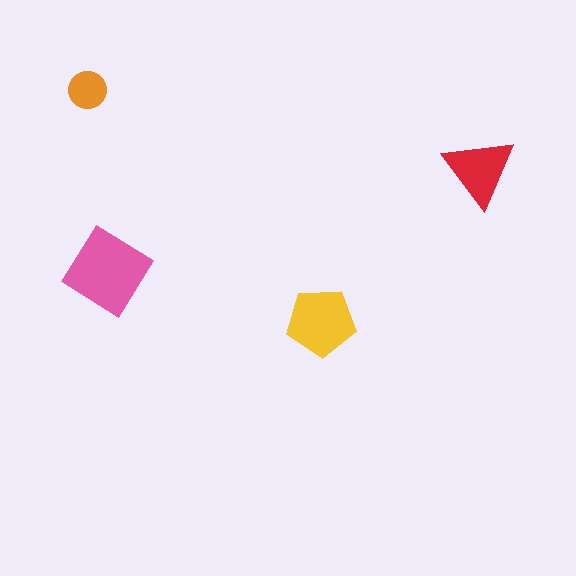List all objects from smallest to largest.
The orange circle, the red triangle, the yellow pentagon, the pink diamond.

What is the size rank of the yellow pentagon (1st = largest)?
2nd.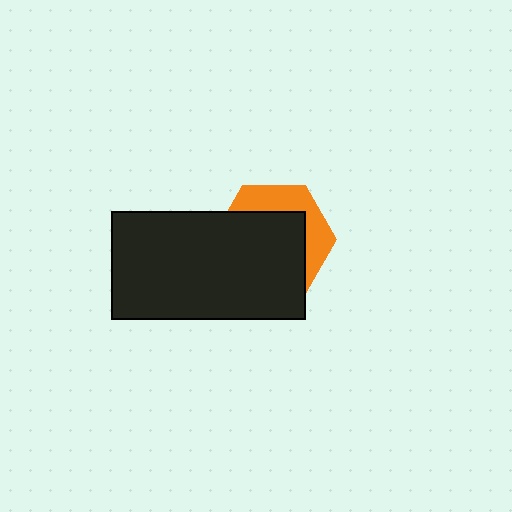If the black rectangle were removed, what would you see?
You would see the complete orange hexagon.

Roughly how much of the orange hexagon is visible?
A small part of it is visible (roughly 35%).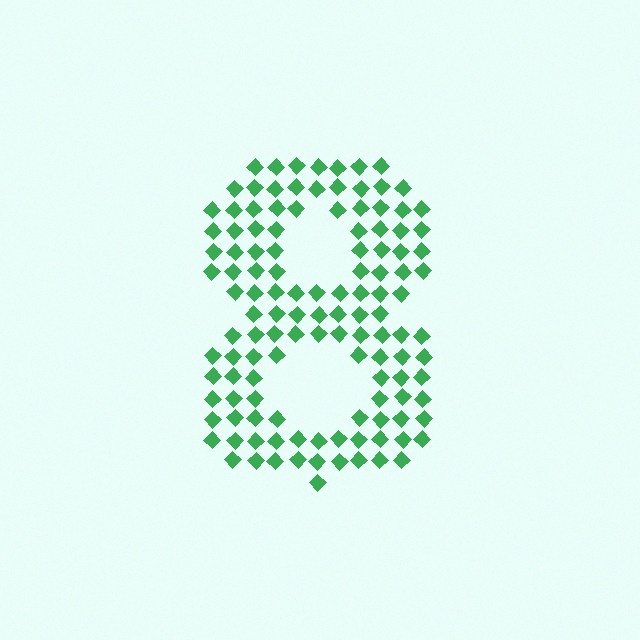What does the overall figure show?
The overall figure shows the digit 8.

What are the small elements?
The small elements are diamonds.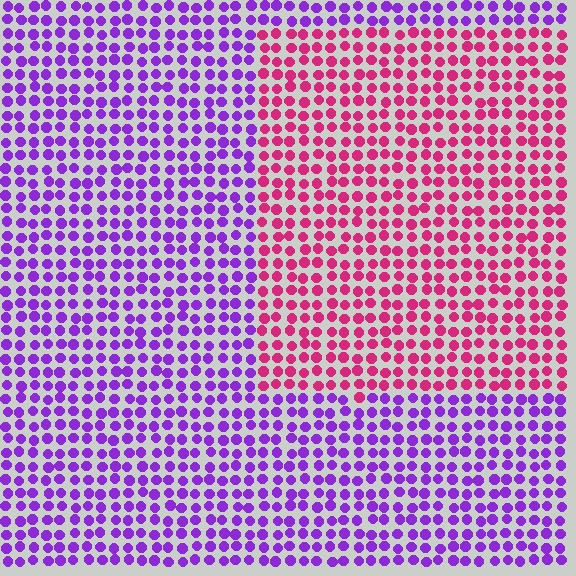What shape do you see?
I see a rectangle.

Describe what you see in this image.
The image is filled with small purple elements in a uniform arrangement. A rectangle-shaped region is visible where the elements are tinted to a slightly different hue, forming a subtle color boundary.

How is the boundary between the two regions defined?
The boundary is defined purely by a slight shift in hue (about 55 degrees). Spacing, size, and orientation are identical on both sides.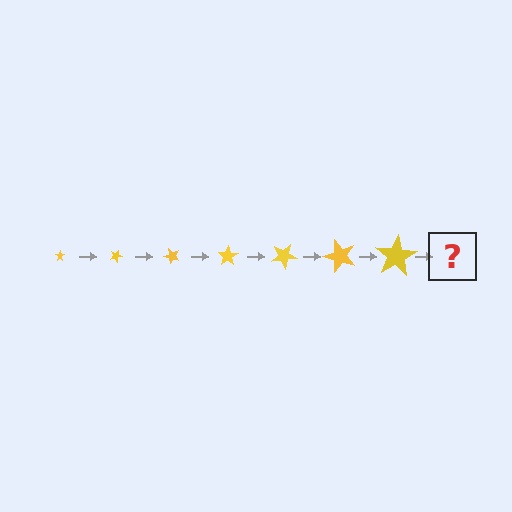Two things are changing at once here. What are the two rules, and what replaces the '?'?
The two rules are that the star grows larger each step and it rotates 25 degrees each step. The '?' should be a star, larger than the previous one and rotated 175 degrees from the start.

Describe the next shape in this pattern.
It should be a star, larger than the previous one and rotated 175 degrees from the start.